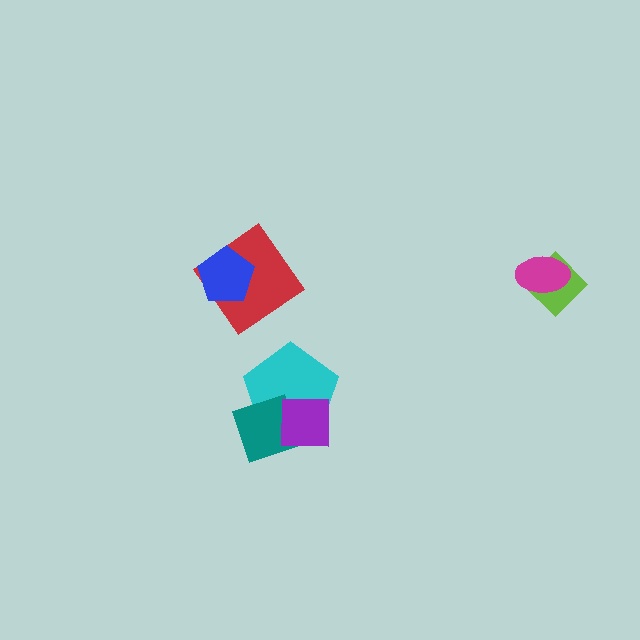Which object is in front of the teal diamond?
The purple square is in front of the teal diamond.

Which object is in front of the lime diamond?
The magenta ellipse is in front of the lime diamond.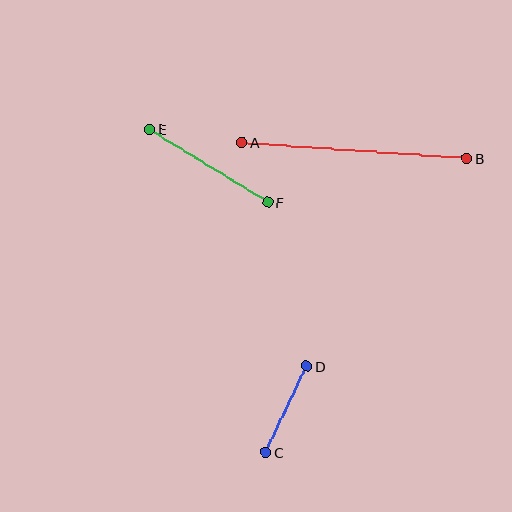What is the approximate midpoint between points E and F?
The midpoint is at approximately (209, 166) pixels.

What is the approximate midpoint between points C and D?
The midpoint is at approximately (286, 409) pixels.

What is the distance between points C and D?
The distance is approximately 95 pixels.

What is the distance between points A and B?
The distance is approximately 225 pixels.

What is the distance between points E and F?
The distance is approximately 139 pixels.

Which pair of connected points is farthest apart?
Points A and B are farthest apart.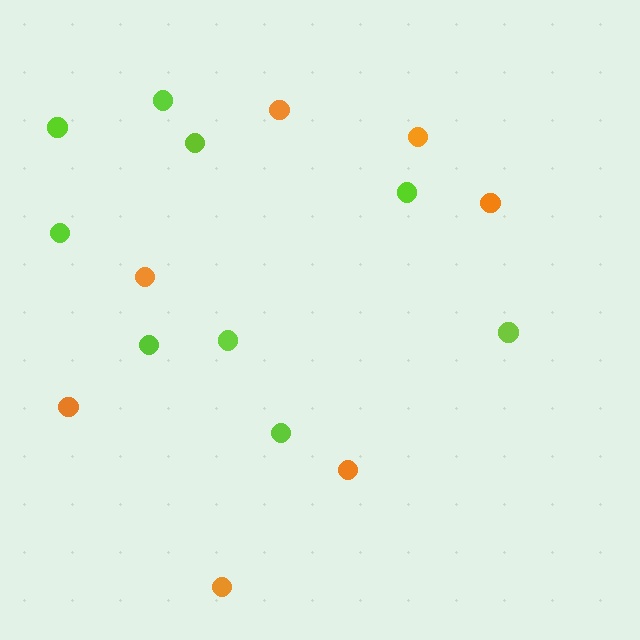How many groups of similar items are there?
There are 2 groups: one group of lime circles (9) and one group of orange circles (7).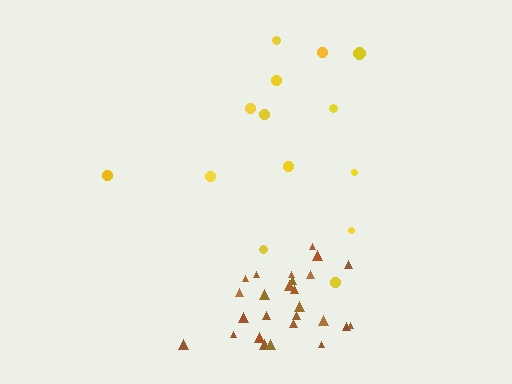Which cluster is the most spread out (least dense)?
Yellow.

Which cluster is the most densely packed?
Brown.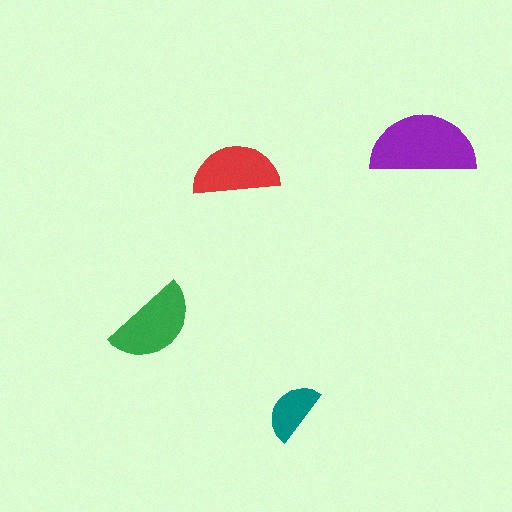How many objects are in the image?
There are 4 objects in the image.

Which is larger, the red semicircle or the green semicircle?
The green one.